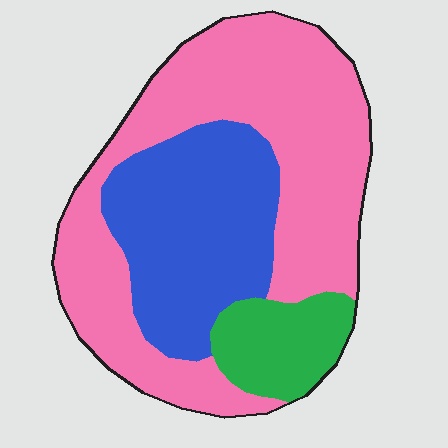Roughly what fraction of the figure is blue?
Blue covers about 30% of the figure.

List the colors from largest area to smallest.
From largest to smallest: pink, blue, green.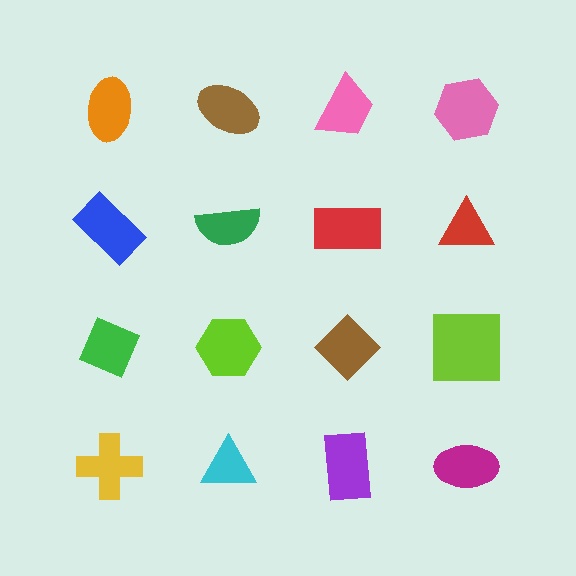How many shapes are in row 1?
4 shapes.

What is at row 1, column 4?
A pink hexagon.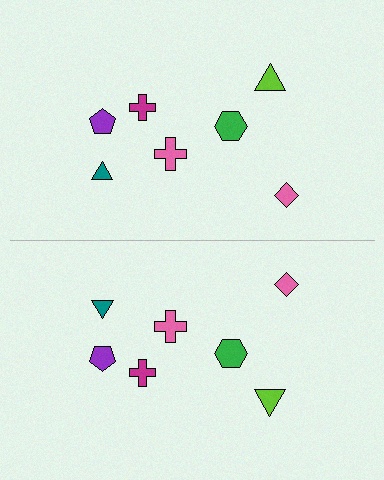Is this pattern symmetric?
Yes, this pattern has bilateral (reflection) symmetry.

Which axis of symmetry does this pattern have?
The pattern has a horizontal axis of symmetry running through the center of the image.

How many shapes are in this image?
There are 14 shapes in this image.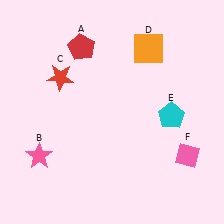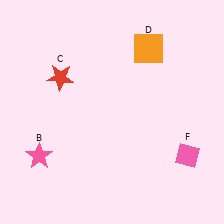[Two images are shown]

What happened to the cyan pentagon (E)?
The cyan pentagon (E) was removed in Image 2. It was in the bottom-right area of Image 1.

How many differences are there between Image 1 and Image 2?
There are 2 differences between the two images.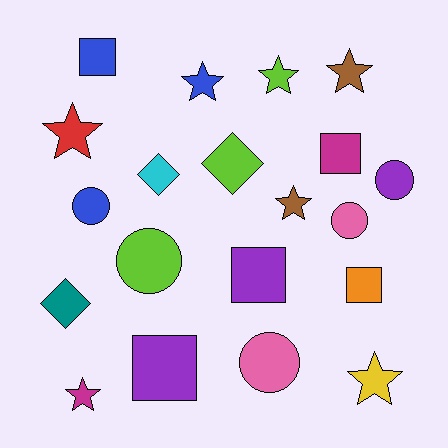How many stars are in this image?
There are 7 stars.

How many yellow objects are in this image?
There is 1 yellow object.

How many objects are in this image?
There are 20 objects.